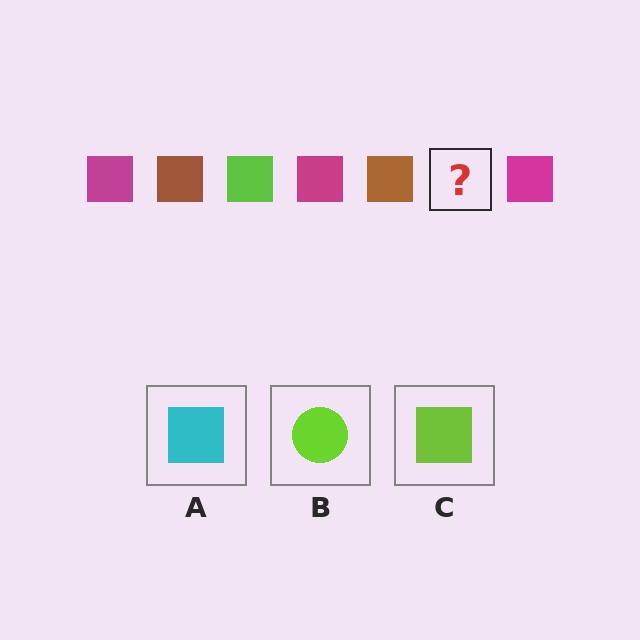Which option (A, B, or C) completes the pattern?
C.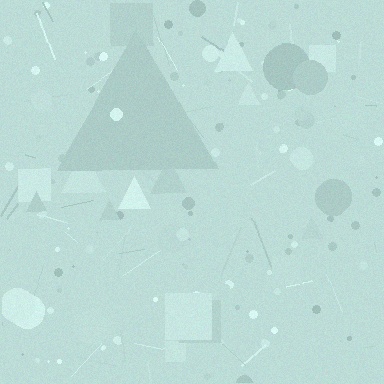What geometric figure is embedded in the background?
A triangle is embedded in the background.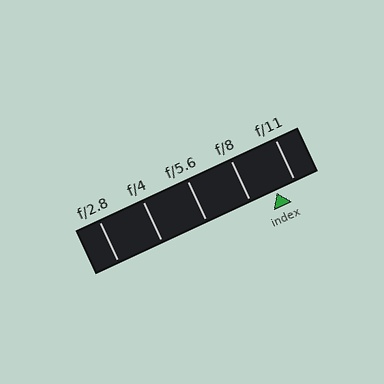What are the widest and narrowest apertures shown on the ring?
The widest aperture shown is f/2.8 and the narrowest is f/11.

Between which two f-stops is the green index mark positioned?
The index mark is between f/8 and f/11.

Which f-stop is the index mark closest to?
The index mark is closest to f/11.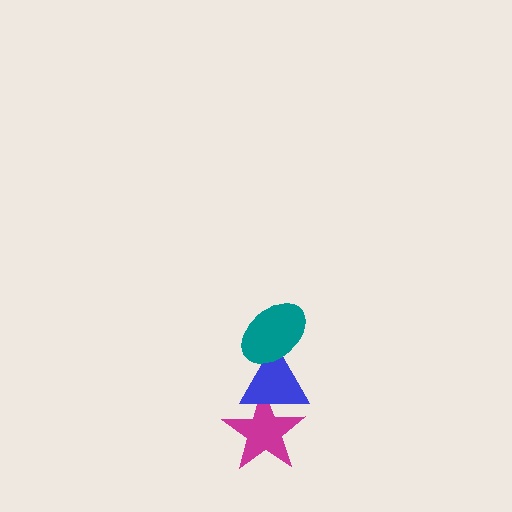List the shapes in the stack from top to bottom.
From top to bottom: the teal ellipse, the blue triangle, the magenta star.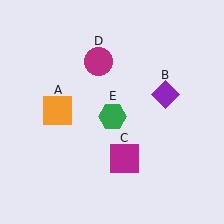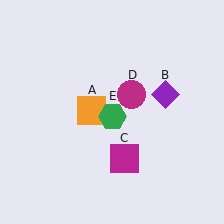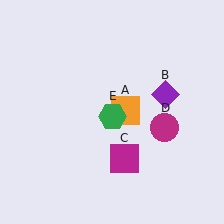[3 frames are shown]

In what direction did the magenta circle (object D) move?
The magenta circle (object D) moved down and to the right.